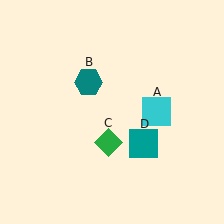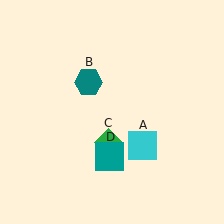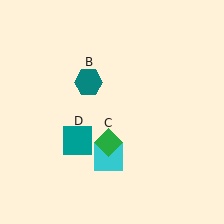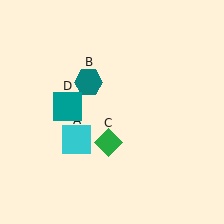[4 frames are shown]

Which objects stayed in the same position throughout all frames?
Teal hexagon (object B) and green diamond (object C) remained stationary.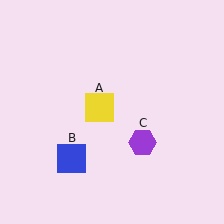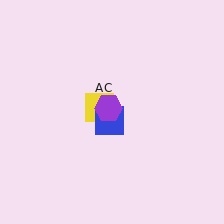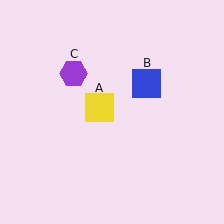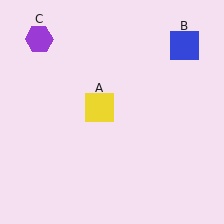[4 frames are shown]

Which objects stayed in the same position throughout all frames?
Yellow square (object A) remained stationary.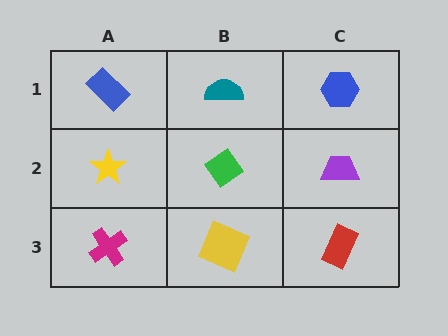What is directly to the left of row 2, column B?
A yellow star.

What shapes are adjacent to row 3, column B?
A green diamond (row 2, column B), a magenta cross (row 3, column A), a red rectangle (row 3, column C).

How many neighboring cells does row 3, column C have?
2.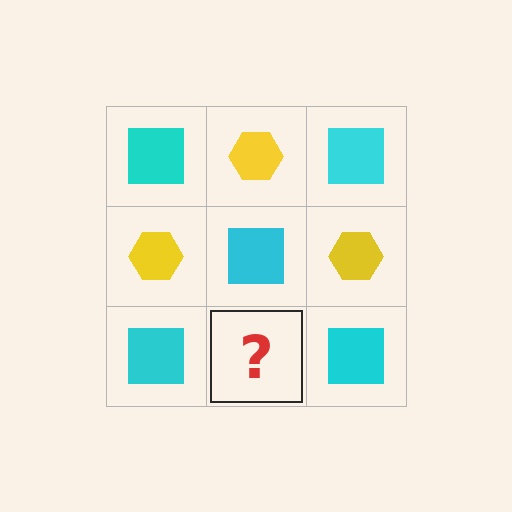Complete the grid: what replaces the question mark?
The question mark should be replaced with a yellow hexagon.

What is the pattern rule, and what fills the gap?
The rule is that it alternates cyan square and yellow hexagon in a checkerboard pattern. The gap should be filled with a yellow hexagon.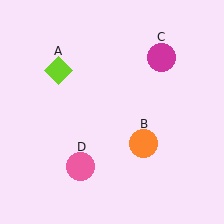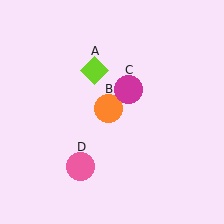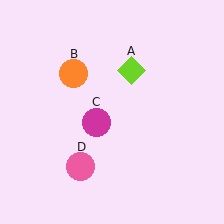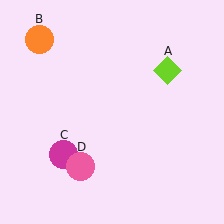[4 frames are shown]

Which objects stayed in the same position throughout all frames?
Pink circle (object D) remained stationary.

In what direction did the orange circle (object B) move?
The orange circle (object B) moved up and to the left.